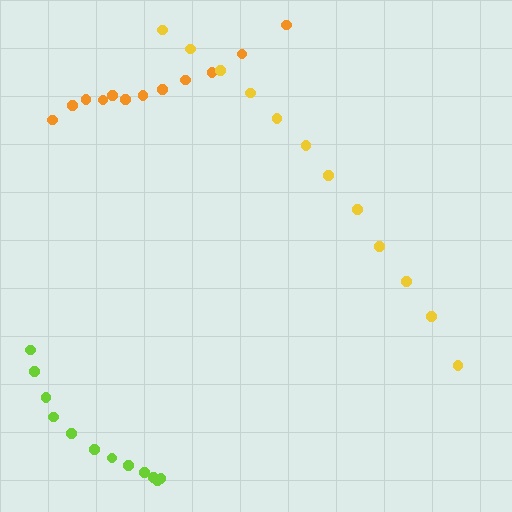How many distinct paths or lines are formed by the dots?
There are 3 distinct paths.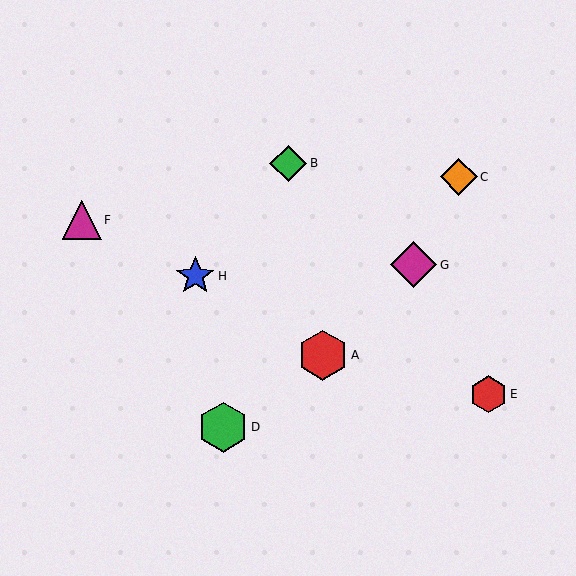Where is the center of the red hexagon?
The center of the red hexagon is at (489, 394).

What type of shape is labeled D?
Shape D is a green hexagon.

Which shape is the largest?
The green hexagon (labeled D) is the largest.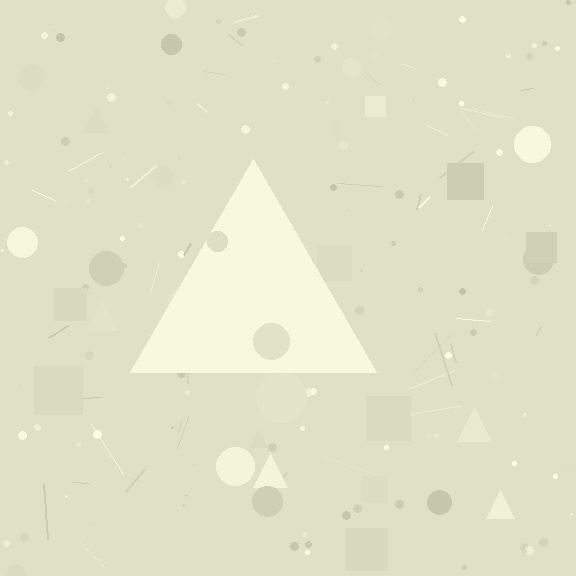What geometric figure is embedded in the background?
A triangle is embedded in the background.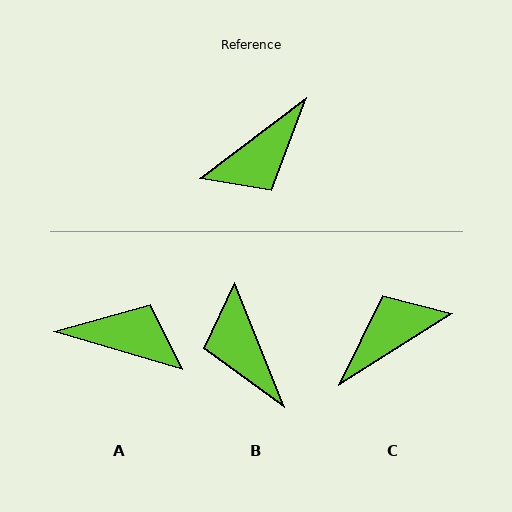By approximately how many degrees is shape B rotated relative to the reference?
Approximately 106 degrees clockwise.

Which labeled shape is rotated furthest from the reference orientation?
C, about 175 degrees away.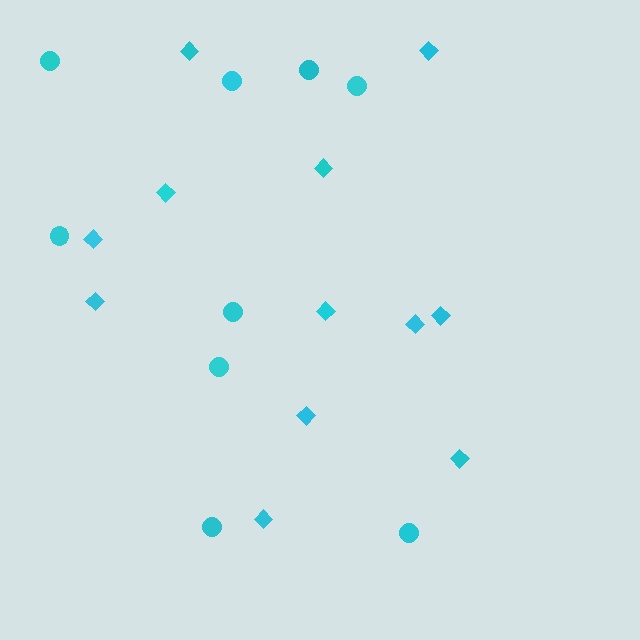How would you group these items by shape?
There are 2 groups: one group of diamonds (12) and one group of circles (9).